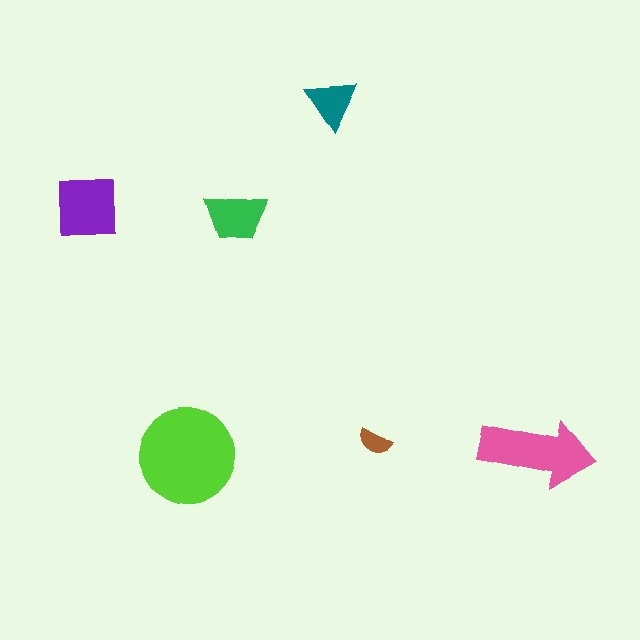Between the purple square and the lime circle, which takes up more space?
The lime circle.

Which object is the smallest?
The brown semicircle.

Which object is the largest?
The lime circle.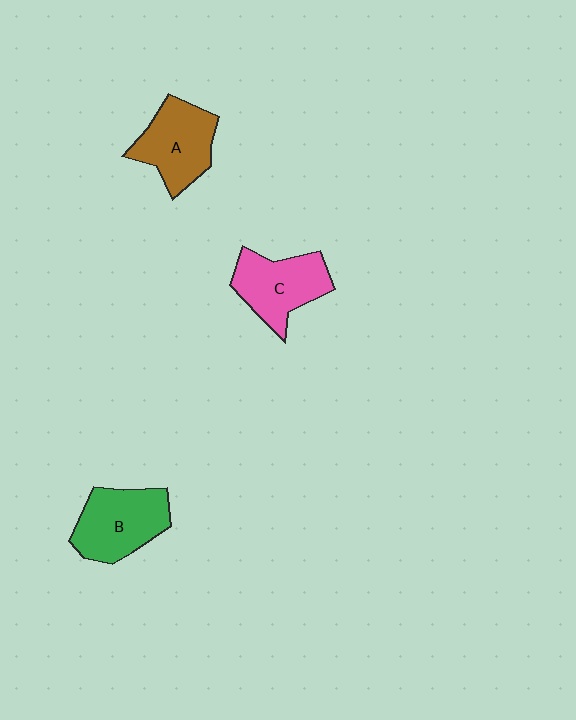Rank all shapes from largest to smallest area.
From largest to smallest: B (green), A (brown), C (pink).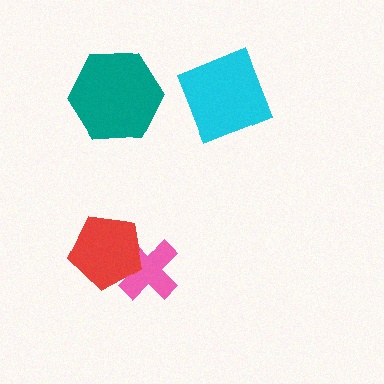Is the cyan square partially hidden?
No, no other shape covers it.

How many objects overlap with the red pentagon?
1 object overlaps with the red pentagon.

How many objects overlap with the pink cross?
1 object overlaps with the pink cross.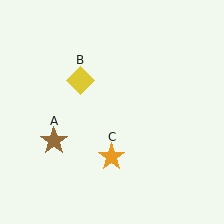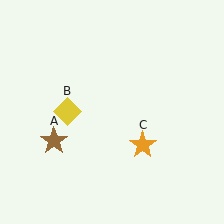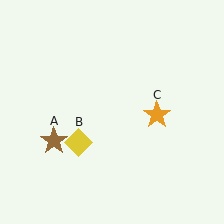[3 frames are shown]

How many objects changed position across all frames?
2 objects changed position: yellow diamond (object B), orange star (object C).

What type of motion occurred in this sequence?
The yellow diamond (object B), orange star (object C) rotated counterclockwise around the center of the scene.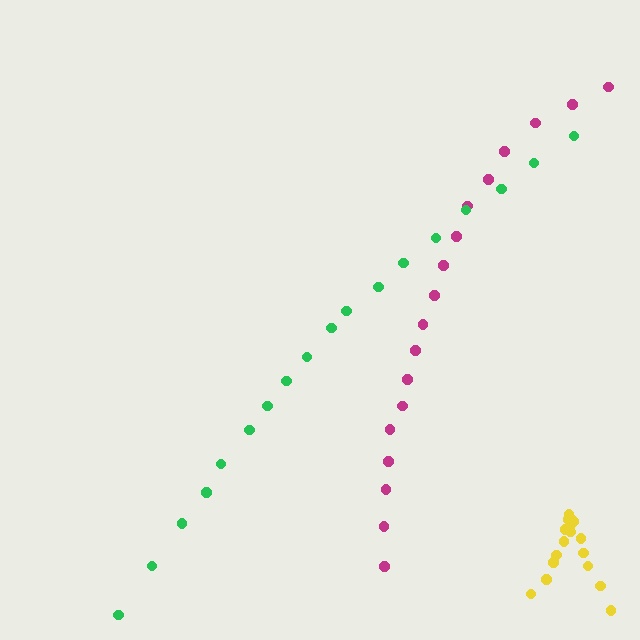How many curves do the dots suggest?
There are 3 distinct paths.